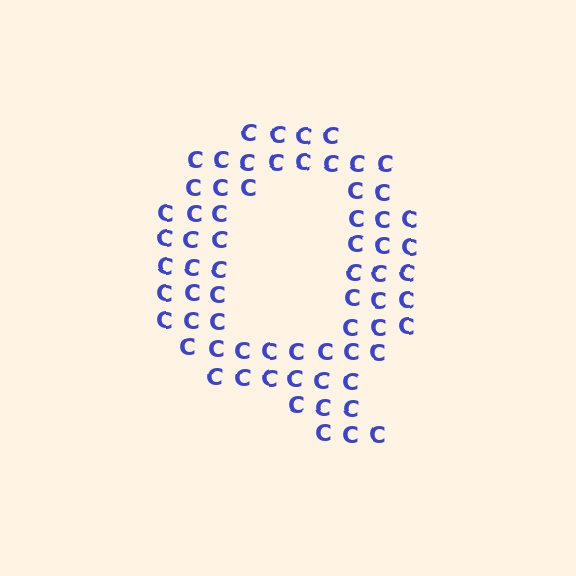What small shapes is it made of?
It is made of small letter C's.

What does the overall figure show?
The overall figure shows the letter Q.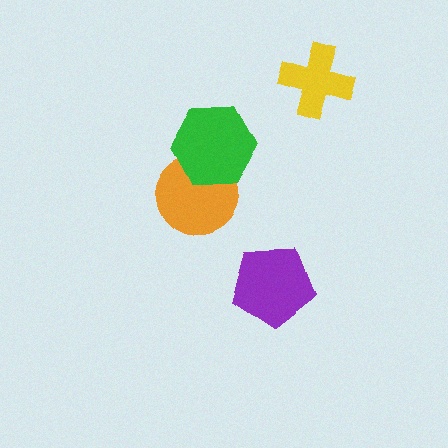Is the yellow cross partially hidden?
No, no other shape covers it.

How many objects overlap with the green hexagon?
1 object overlaps with the green hexagon.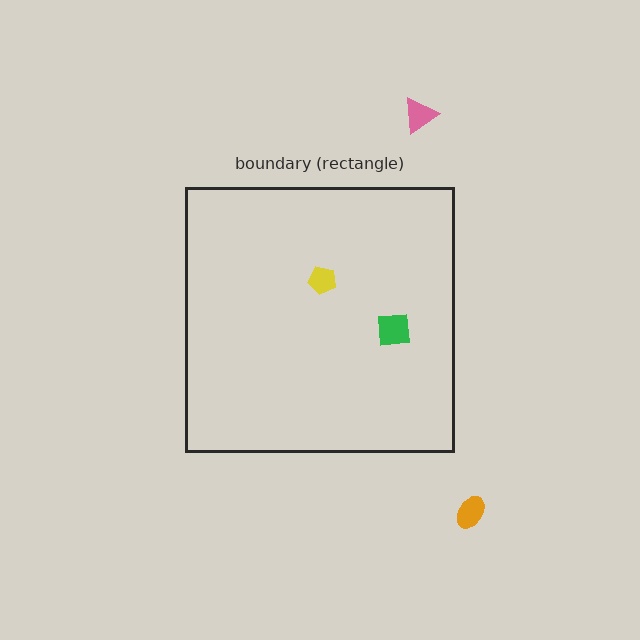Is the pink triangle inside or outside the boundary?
Outside.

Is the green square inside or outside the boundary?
Inside.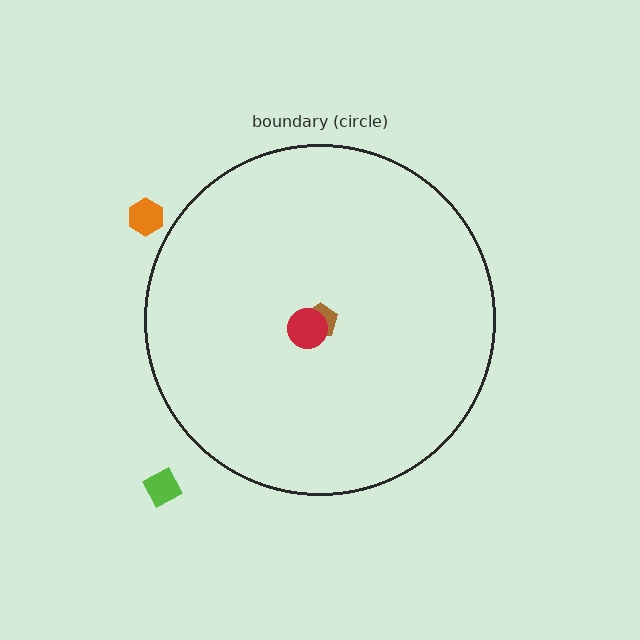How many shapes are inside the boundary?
2 inside, 2 outside.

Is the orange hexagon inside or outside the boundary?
Outside.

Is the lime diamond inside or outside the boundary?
Outside.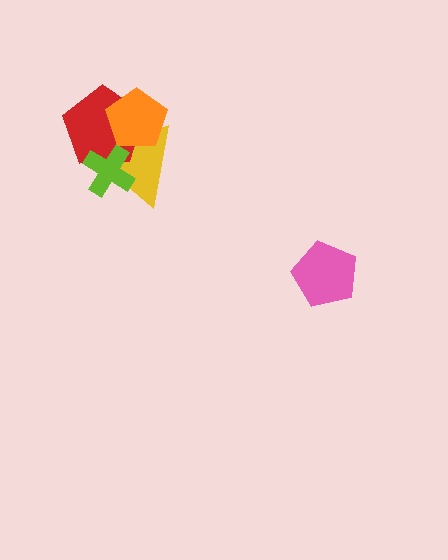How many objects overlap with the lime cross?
2 objects overlap with the lime cross.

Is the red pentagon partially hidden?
Yes, it is partially covered by another shape.